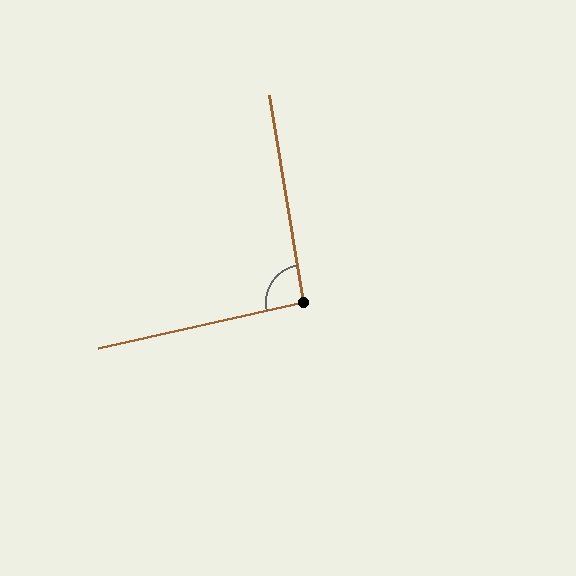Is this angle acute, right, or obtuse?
It is approximately a right angle.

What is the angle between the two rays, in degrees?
Approximately 93 degrees.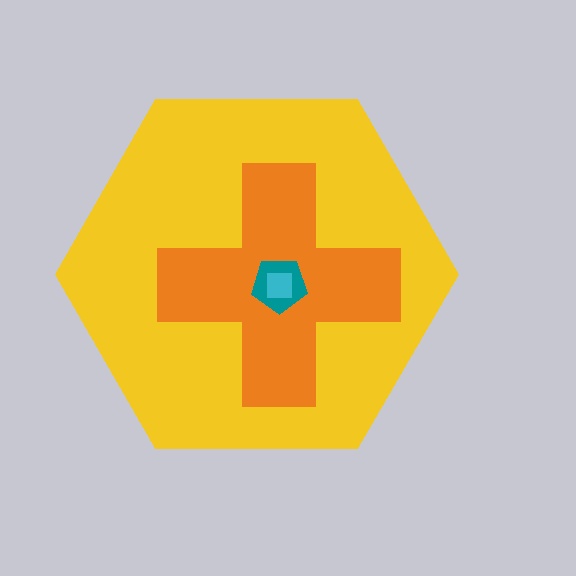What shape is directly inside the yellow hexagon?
The orange cross.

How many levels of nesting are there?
4.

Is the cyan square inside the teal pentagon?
Yes.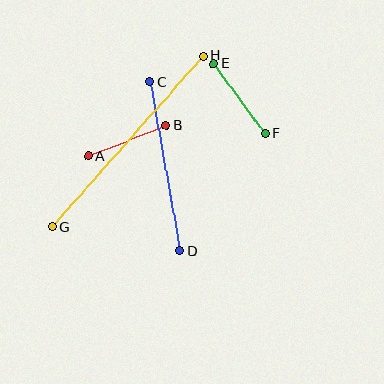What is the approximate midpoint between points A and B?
The midpoint is at approximately (127, 141) pixels.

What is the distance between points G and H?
The distance is approximately 229 pixels.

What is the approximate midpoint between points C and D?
The midpoint is at approximately (165, 166) pixels.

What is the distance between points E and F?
The distance is approximately 87 pixels.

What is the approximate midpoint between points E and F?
The midpoint is at approximately (239, 99) pixels.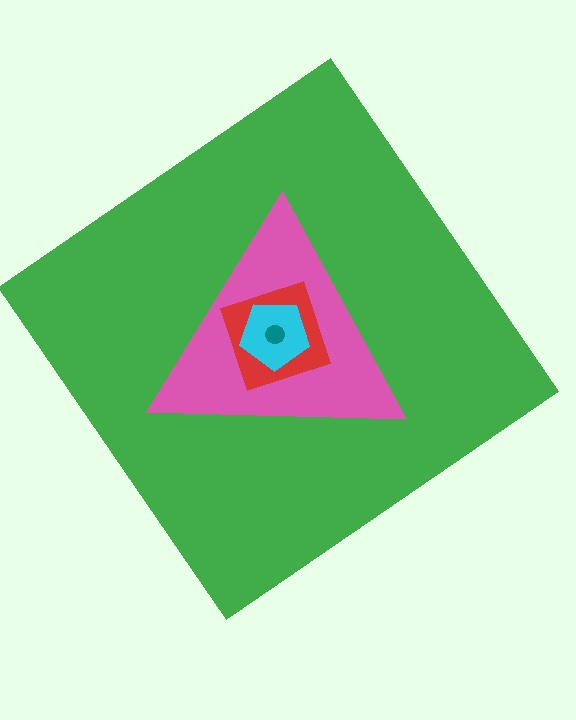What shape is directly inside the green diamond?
The pink triangle.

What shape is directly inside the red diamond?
The cyan pentagon.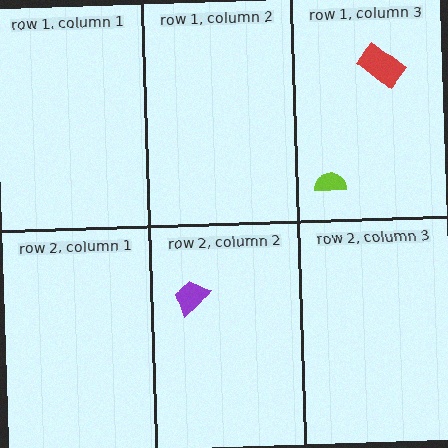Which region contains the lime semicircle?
The row 1, column 3 region.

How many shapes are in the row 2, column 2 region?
1.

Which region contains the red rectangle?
The row 1, column 3 region.